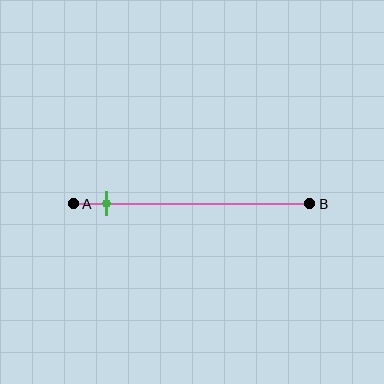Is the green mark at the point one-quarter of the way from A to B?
No, the mark is at about 15% from A, not at the 25% one-quarter point.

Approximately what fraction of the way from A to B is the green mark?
The green mark is approximately 15% of the way from A to B.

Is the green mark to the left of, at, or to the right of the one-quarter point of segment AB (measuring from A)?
The green mark is to the left of the one-quarter point of segment AB.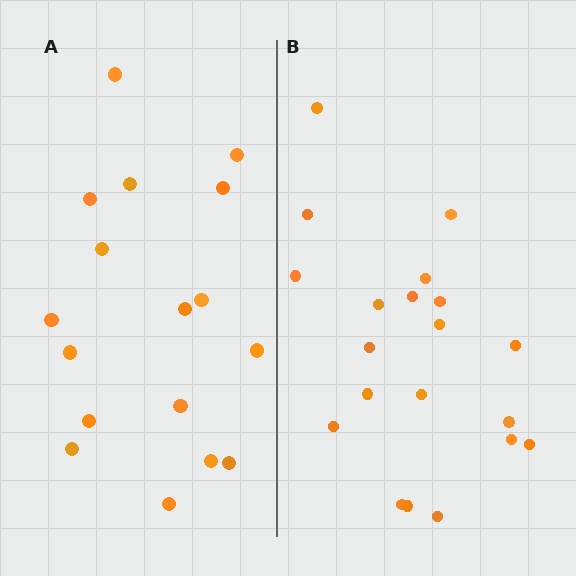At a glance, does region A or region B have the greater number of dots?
Region B (the right region) has more dots.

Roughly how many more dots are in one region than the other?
Region B has just a few more — roughly 2 or 3 more dots than region A.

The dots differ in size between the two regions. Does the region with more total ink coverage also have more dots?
No. Region A has more total ink coverage because its dots are larger, but region B actually contains more individual dots. Total area can be misleading — the number of items is what matters here.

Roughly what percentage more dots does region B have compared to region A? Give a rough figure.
About 20% more.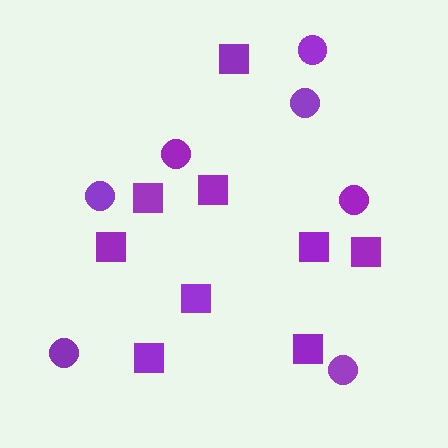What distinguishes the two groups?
There are 2 groups: one group of circles (7) and one group of squares (9).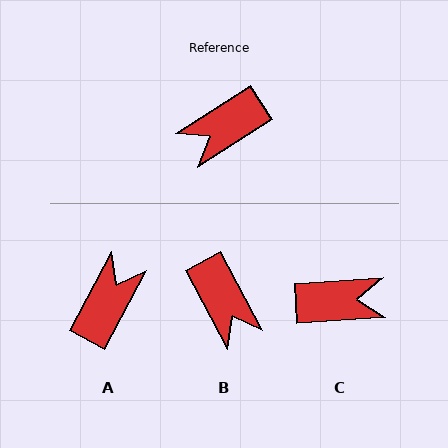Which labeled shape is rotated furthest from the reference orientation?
C, about 151 degrees away.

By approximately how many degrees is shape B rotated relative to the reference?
Approximately 85 degrees counter-clockwise.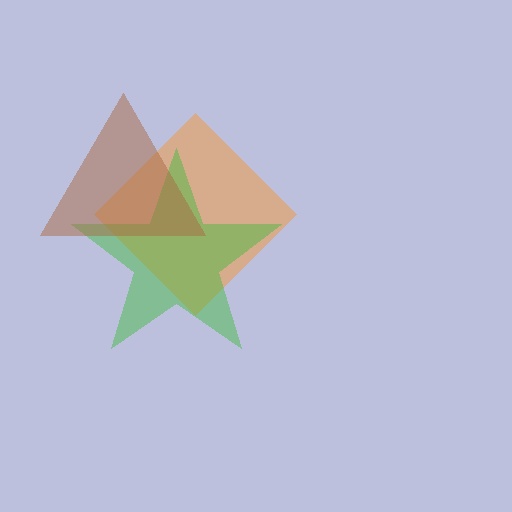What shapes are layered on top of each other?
The layered shapes are: an orange diamond, a green star, a brown triangle.